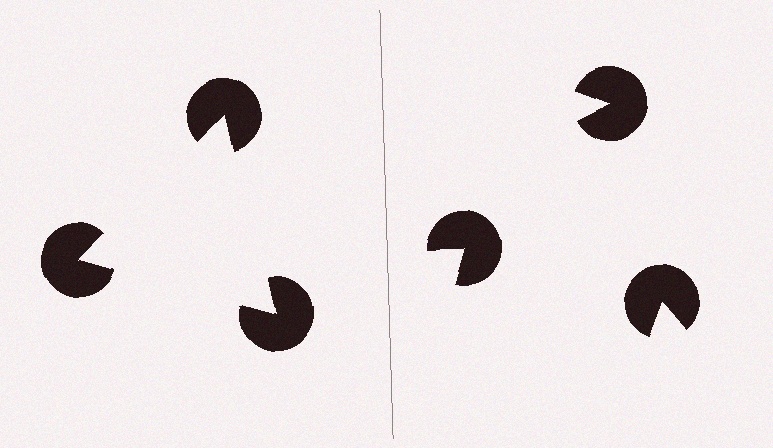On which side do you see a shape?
An illusory triangle appears on the left side. On the right side the wedge cuts are rotated, so no coherent shape forms.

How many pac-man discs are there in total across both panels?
6 — 3 on each side.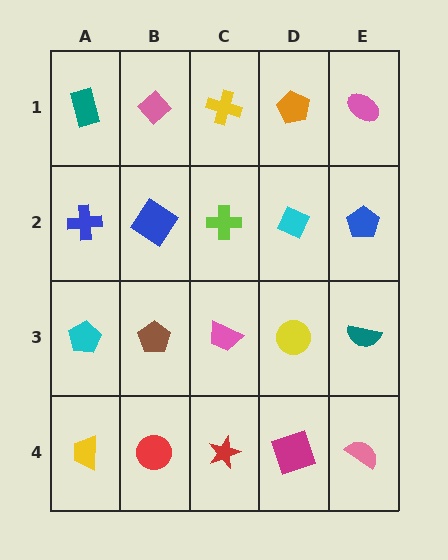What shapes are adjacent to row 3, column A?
A blue cross (row 2, column A), a yellow trapezoid (row 4, column A), a brown pentagon (row 3, column B).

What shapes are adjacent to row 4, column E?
A teal semicircle (row 3, column E), a magenta square (row 4, column D).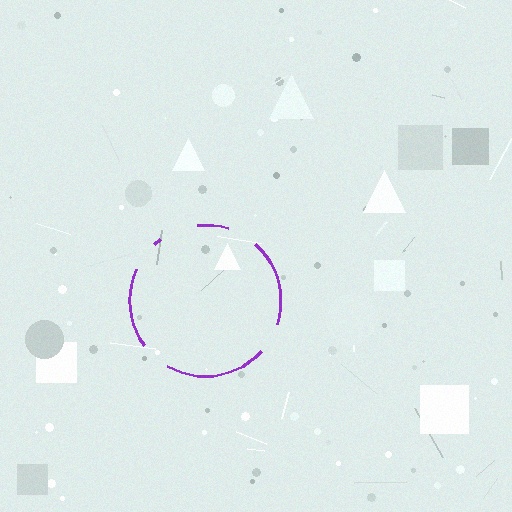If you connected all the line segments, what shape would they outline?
They would outline a circle.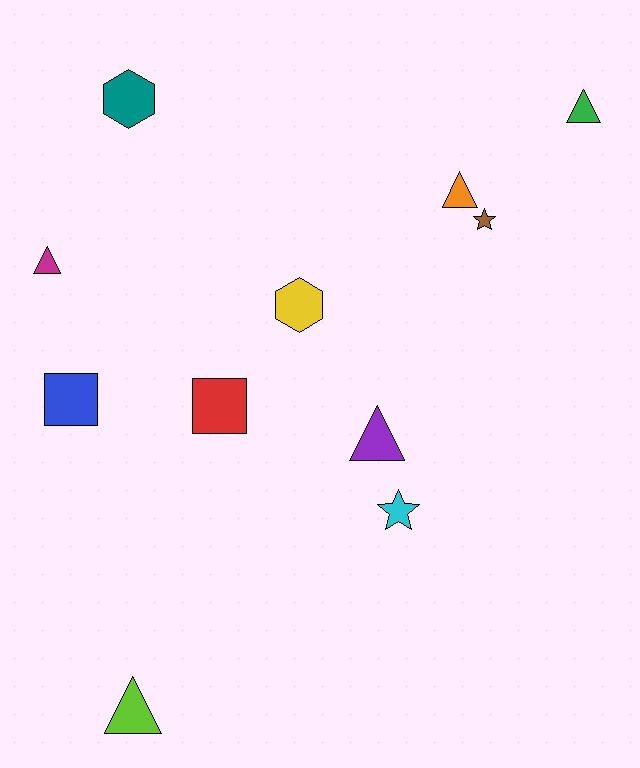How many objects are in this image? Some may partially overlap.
There are 11 objects.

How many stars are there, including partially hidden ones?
There are 2 stars.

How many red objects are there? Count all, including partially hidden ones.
There is 1 red object.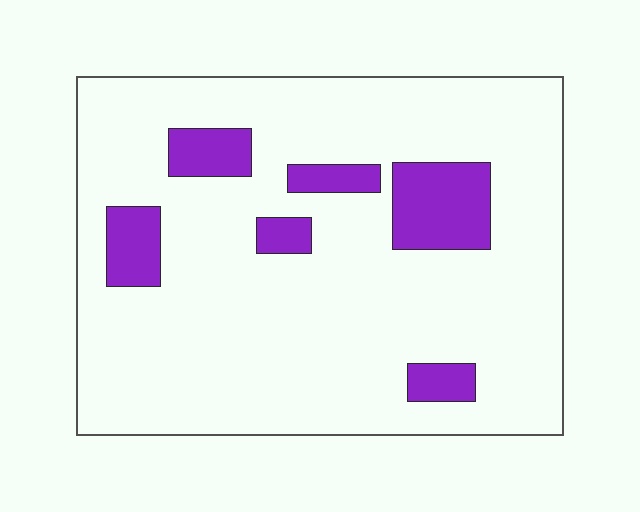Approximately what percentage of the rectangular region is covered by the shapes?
Approximately 15%.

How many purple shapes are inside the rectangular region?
6.